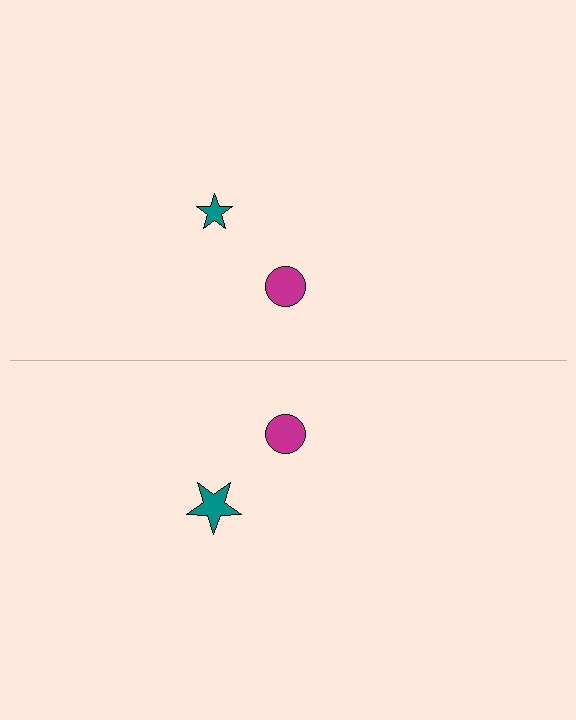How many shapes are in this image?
There are 4 shapes in this image.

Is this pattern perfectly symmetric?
No, the pattern is not perfectly symmetric. The teal star on the bottom side has a different size than its mirror counterpart.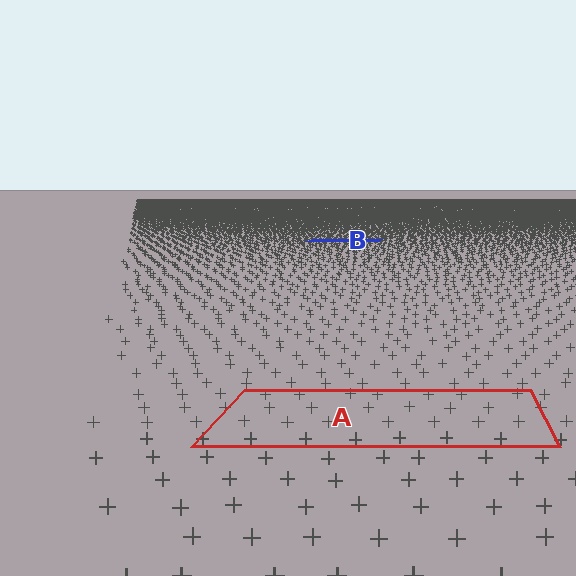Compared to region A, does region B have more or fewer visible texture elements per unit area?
Region B has more texture elements per unit area — they are packed more densely because it is farther away.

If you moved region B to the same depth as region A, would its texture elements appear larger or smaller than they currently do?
They would appear larger. At a closer depth, the same texture elements are projected at a bigger on-screen size.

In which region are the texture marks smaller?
The texture marks are smaller in region B, because it is farther away.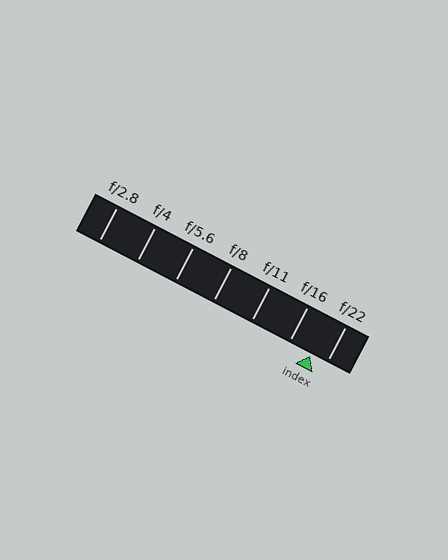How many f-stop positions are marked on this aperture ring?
There are 7 f-stop positions marked.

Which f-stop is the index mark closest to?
The index mark is closest to f/22.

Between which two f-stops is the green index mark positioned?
The index mark is between f/16 and f/22.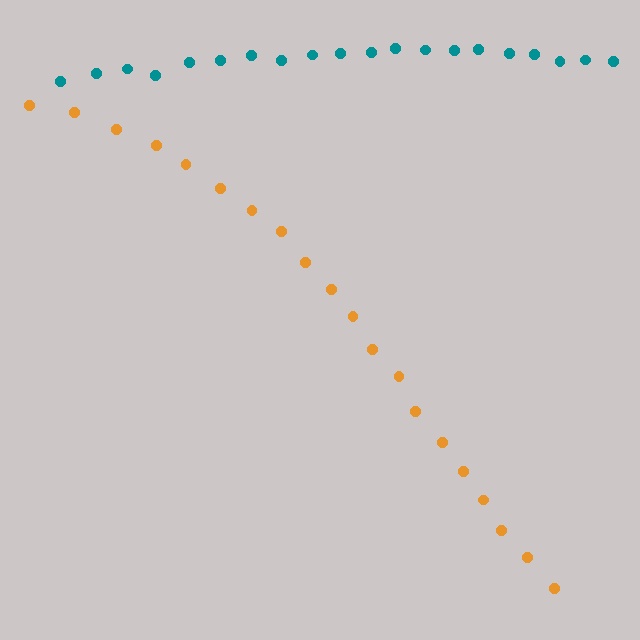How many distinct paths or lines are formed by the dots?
There are 2 distinct paths.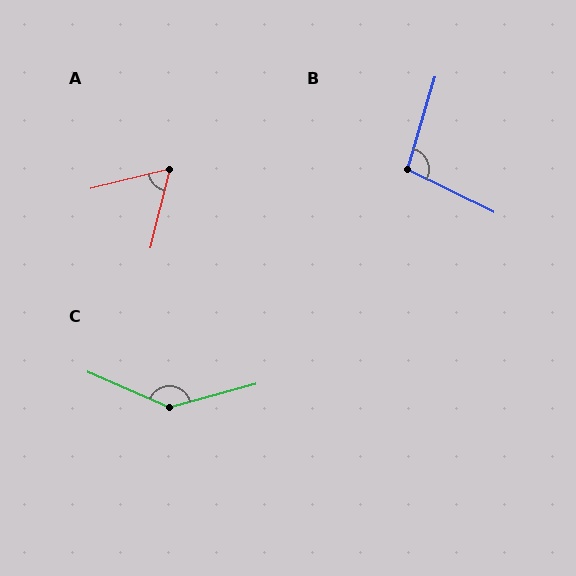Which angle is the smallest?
A, at approximately 62 degrees.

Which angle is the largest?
C, at approximately 141 degrees.